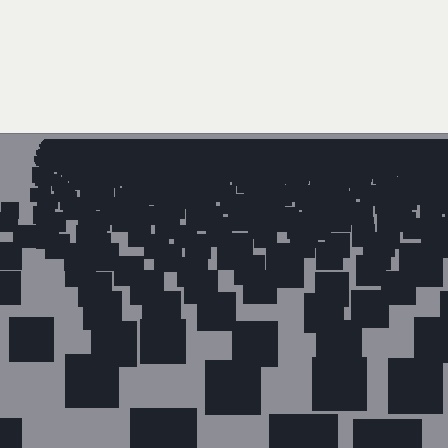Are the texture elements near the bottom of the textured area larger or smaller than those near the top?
Larger. Near the bottom, elements are closer to the viewer and appear at a bigger on-screen size.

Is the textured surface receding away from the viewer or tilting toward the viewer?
The surface is receding away from the viewer. Texture elements get smaller and denser toward the top.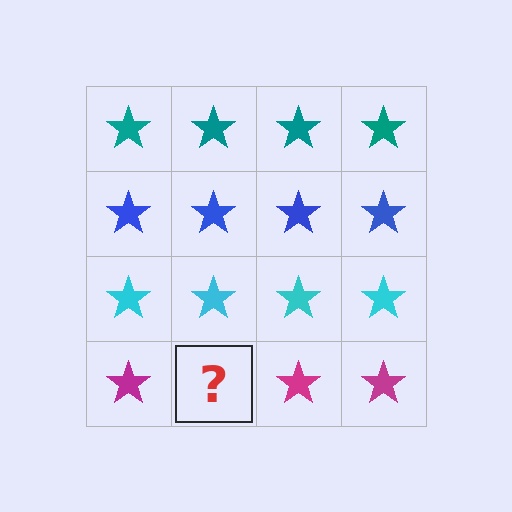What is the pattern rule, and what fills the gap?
The rule is that each row has a consistent color. The gap should be filled with a magenta star.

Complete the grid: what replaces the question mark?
The question mark should be replaced with a magenta star.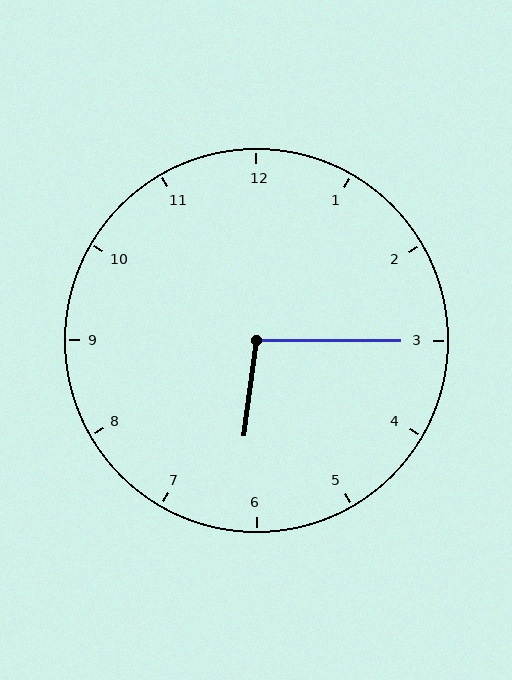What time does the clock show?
6:15.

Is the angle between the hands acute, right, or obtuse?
It is obtuse.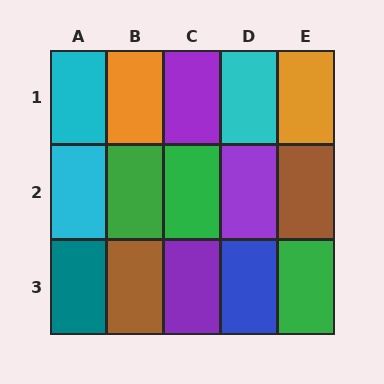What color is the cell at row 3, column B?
Brown.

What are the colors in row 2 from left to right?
Cyan, green, green, purple, brown.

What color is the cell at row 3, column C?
Purple.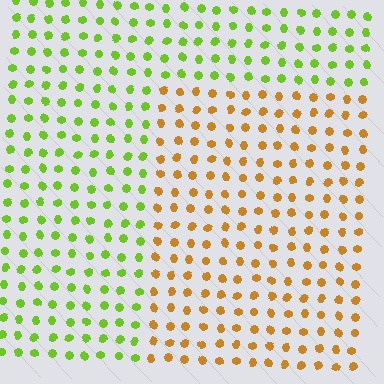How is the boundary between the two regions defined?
The boundary is defined purely by a slight shift in hue (about 58 degrees). Spacing, size, and orientation are identical on both sides.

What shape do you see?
I see a rectangle.